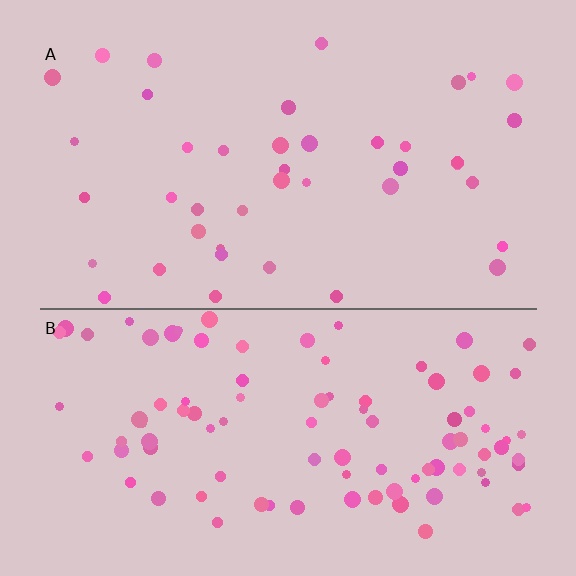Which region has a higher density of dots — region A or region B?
B (the bottom).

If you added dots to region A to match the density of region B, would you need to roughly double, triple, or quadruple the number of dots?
Approximately double.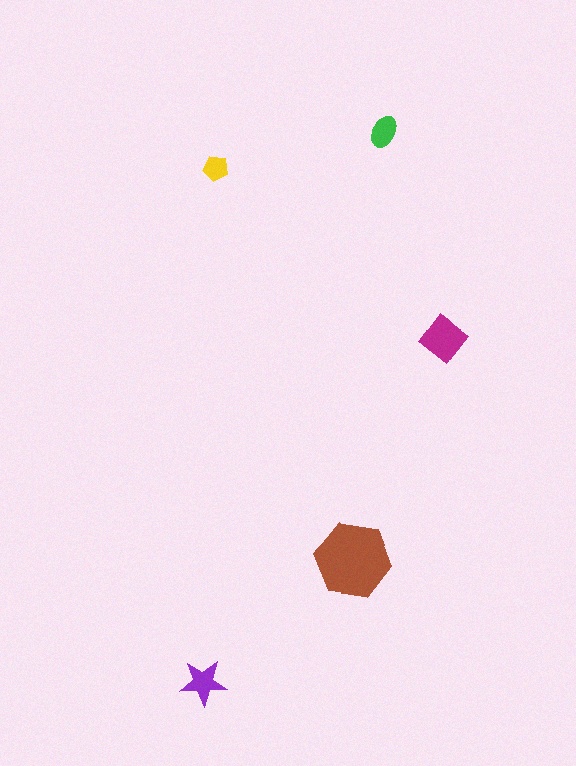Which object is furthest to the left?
The purple star is leftmost.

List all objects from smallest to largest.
The yellow pentagon, the green ellipse, the purple star, the magenta diamond, the brown hexagon.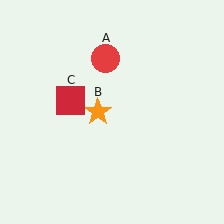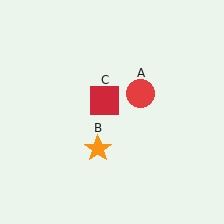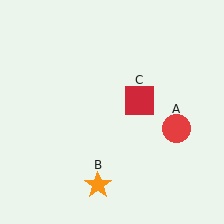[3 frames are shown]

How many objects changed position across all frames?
3 objects changed position: red circle (object A), orange star (object B), red square (object C).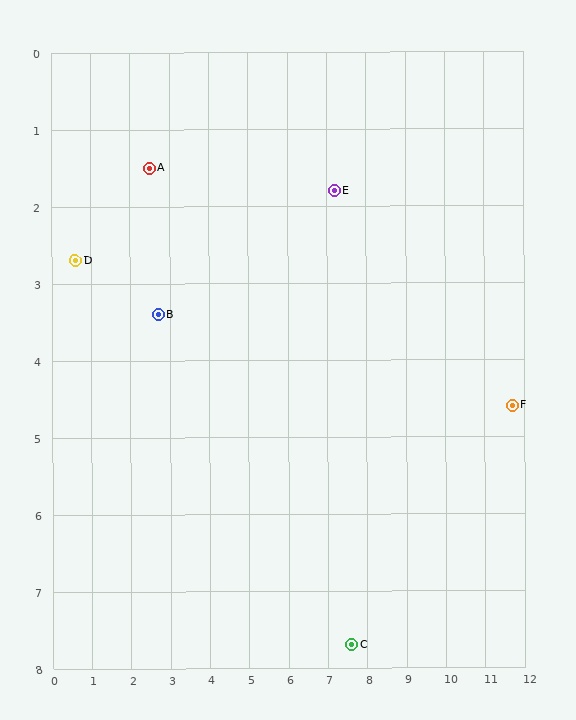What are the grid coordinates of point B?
Point B is at approximately (2.7, 3.4).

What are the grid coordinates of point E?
Point E is at approximately (7.2, 1.8).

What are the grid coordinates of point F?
Point F is at approximately (11.7, 4.6).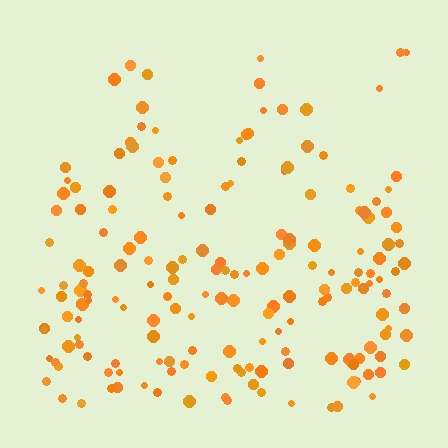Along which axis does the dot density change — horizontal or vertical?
Vertical.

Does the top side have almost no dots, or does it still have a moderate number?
Still a moderate number, just noticeably fewer than the bottom.